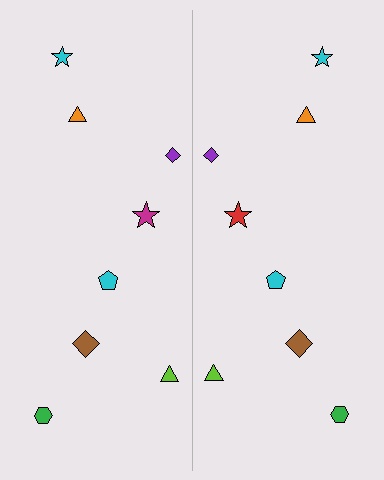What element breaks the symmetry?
The red star on the right side breaks the symmetry — its mirror counterpart is magenta.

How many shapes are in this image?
There are 16 shapes in this image.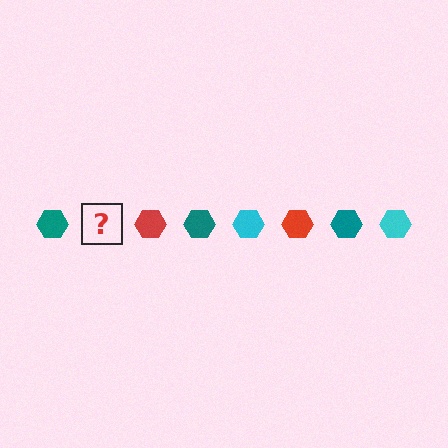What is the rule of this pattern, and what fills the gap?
The rule is that the pattern cycles through teal, cyan, red hexagons. The gap should be filled with a cyan hexagon.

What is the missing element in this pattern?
The missing element is a cyan hexagon.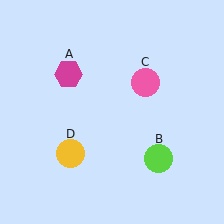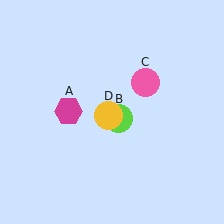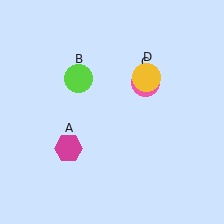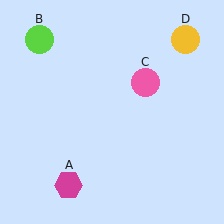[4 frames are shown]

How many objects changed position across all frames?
3 objects changed position: magenta hexagon (object A), lime circle (object B), yellow circle (object D).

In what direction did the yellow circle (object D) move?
The yellow circle (object D) moved up and to the right.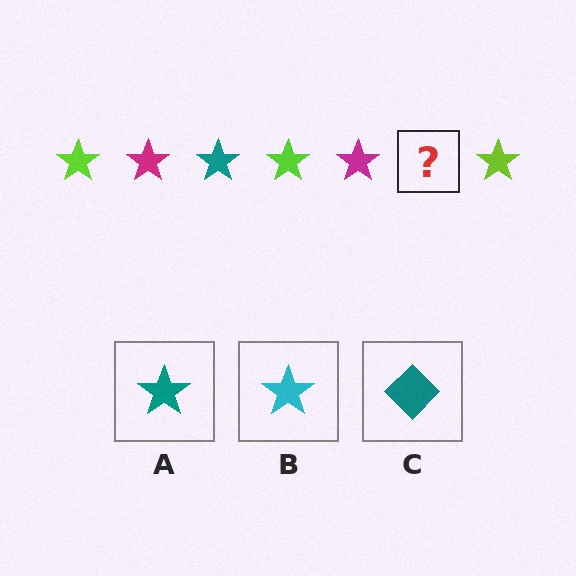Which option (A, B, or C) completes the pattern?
A.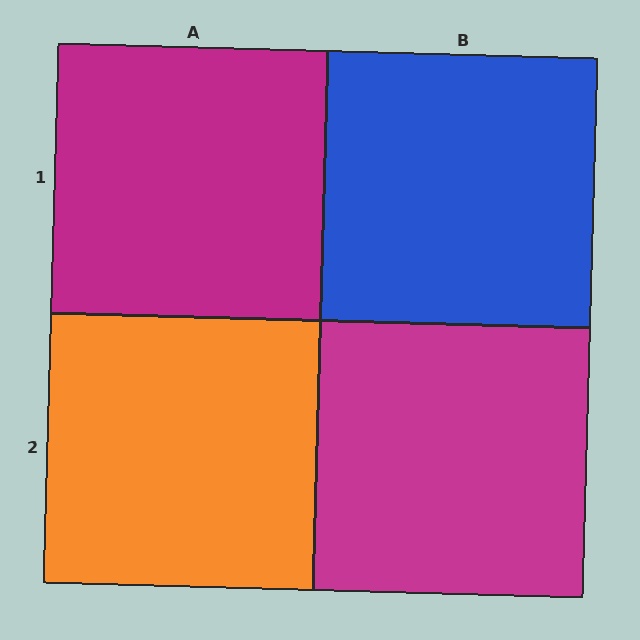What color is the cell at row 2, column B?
Magenta.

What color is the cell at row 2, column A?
Orange.